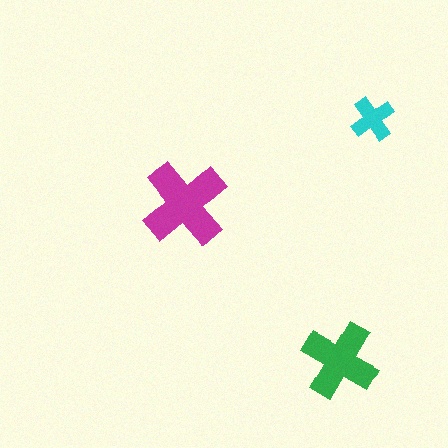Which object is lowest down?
The green cross is bottommost.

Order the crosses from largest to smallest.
the magenta one, the green one, the cyan one.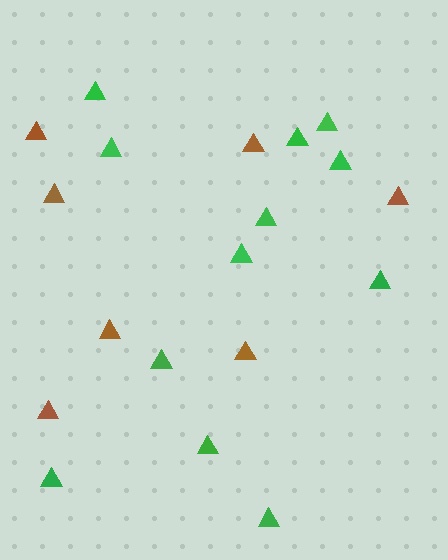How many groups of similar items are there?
There are 2 groups: one group of brown triangles (7) and one group of green triangles (12).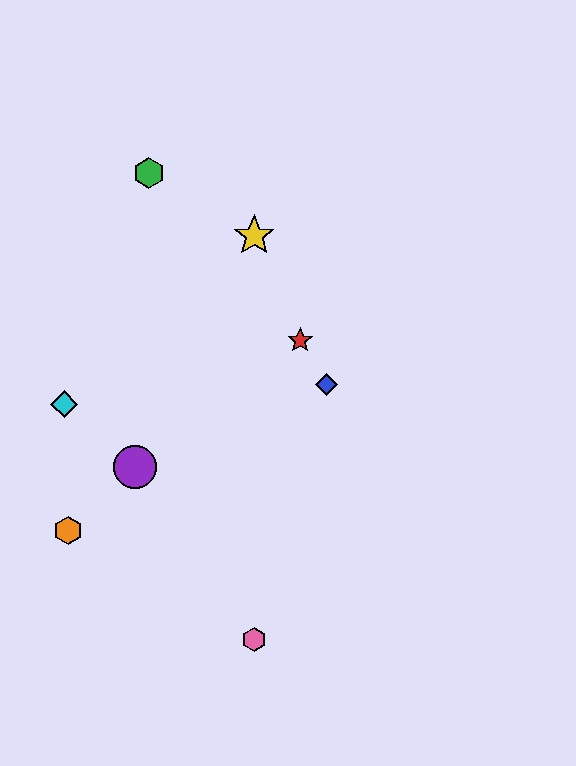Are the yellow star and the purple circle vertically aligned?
No, the yellow star is at x≈254 and the purple circle is at x≈135.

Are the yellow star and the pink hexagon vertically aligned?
Yes, both are at x≈254.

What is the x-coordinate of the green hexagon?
The green hexagon is at x≈149.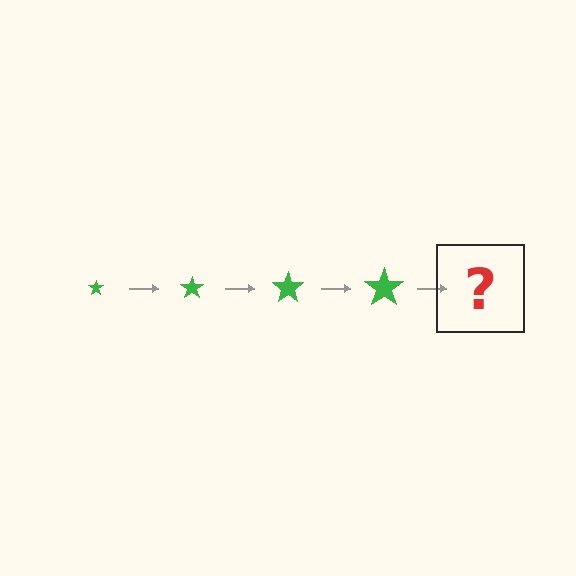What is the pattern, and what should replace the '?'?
The pattern is that the star gets progressively larger each step. The '?' should be a green star, larger than the previous one.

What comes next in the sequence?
The next element should be a green star, larger than the previous one.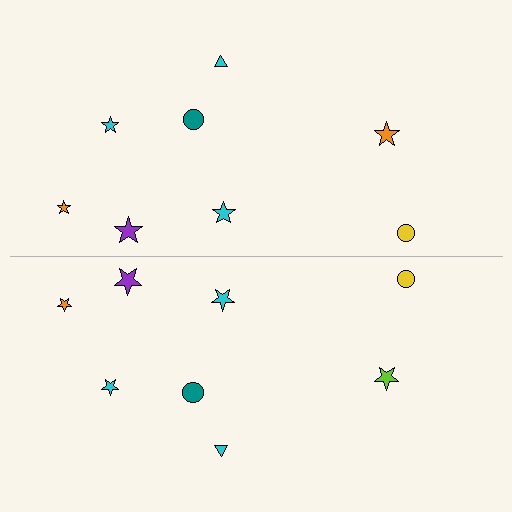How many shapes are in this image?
There are 16 shapes in this image.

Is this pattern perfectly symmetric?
No, the pattern is not perfectly symmetric. The lime star on the bottom side breaks the symmetry — its mirror counterpart is orange.